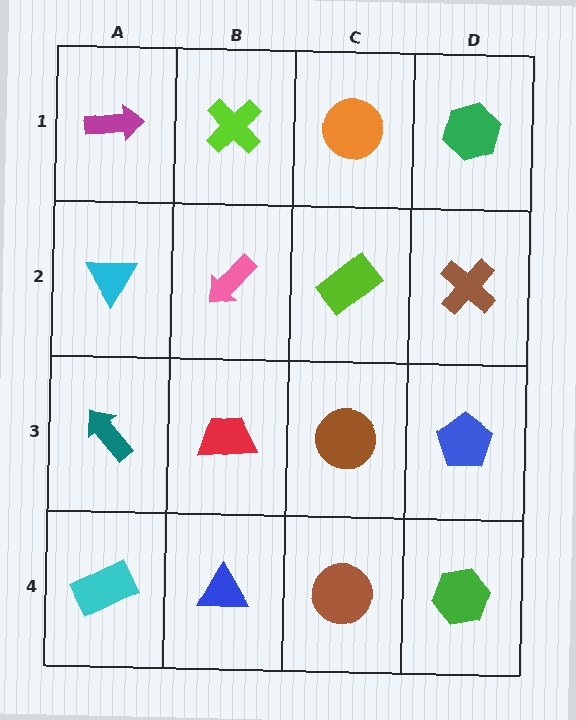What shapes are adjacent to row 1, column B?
A pink arrow (row 2, column B), a magenta arrow (row 1, column A), an orange circle (row 1, column C).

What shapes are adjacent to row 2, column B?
A lime cross (row 1, column B), a red trapezoid (row 3, column B), a cyan triangle (row 2, column A), a lime rectangle (row 2, column C).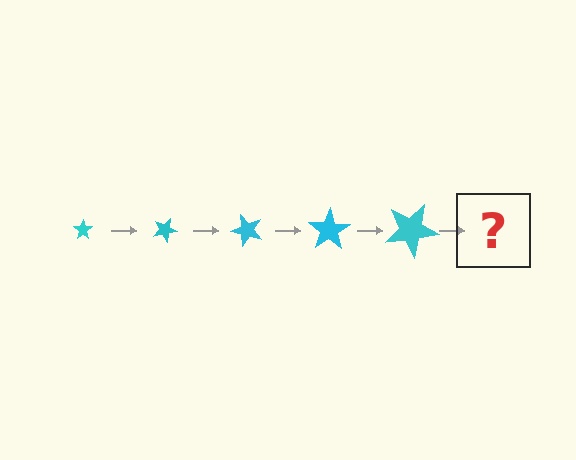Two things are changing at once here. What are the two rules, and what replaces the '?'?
The two rules are that the star grows larger each step and it rotates 25 degrees each step. The '?' should be a star, larger than the previous one and rotated 125 degrees from the start.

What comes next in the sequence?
The next element should be a star, larger than the previous one and rotated 125 degrees from the start.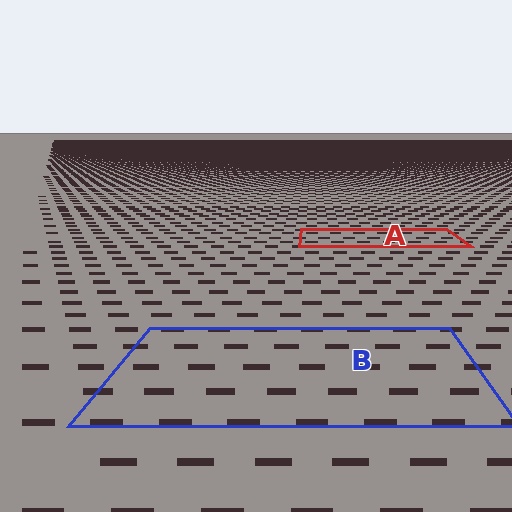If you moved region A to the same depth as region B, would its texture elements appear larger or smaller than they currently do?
They would appear larger. At a closer depth, the same texture elements are projected at a bigger on-screen size.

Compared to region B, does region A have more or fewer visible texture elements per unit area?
Region A has more texture elements per unit area — they are packed more densely because it is farther away.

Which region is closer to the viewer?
Region B is closer. The texture elements there are larger and more spread out.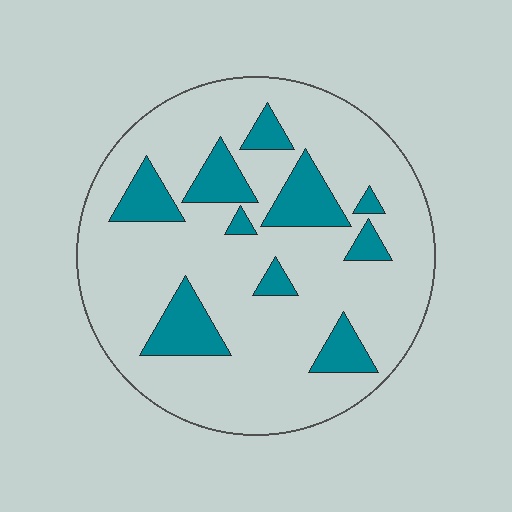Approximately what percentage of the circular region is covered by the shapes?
Approximately 20%.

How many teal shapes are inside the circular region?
10.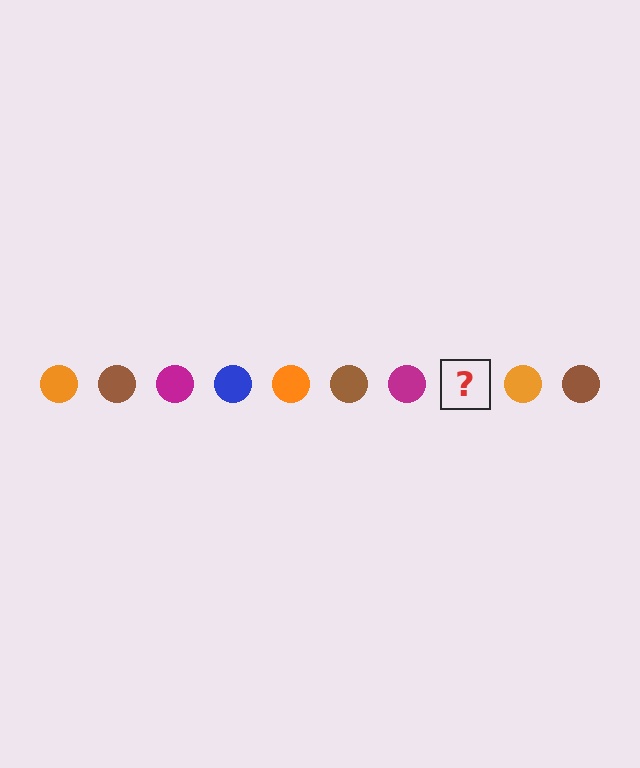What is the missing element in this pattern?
The missing element is a blue circle.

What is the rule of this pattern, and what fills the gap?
The rule is that the pattern cycles through orange, brown, magenta, blue circles. The gap should be filled with a blue circle.